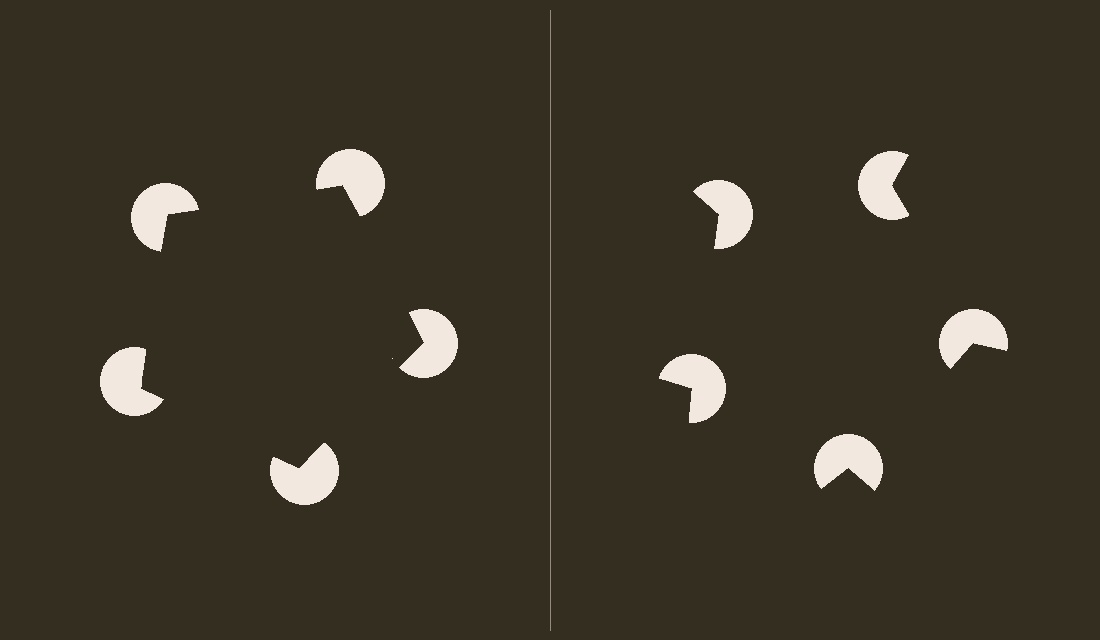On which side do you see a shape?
An illusory pentagon appears on the left side. On the right side the wedge cuts are rotated, so no coherent shape forms.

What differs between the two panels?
The pac-man discs are positioned identically on both sides; only the wedge orientations differ. On the left they align to a pentagon; on the right they are misaligned.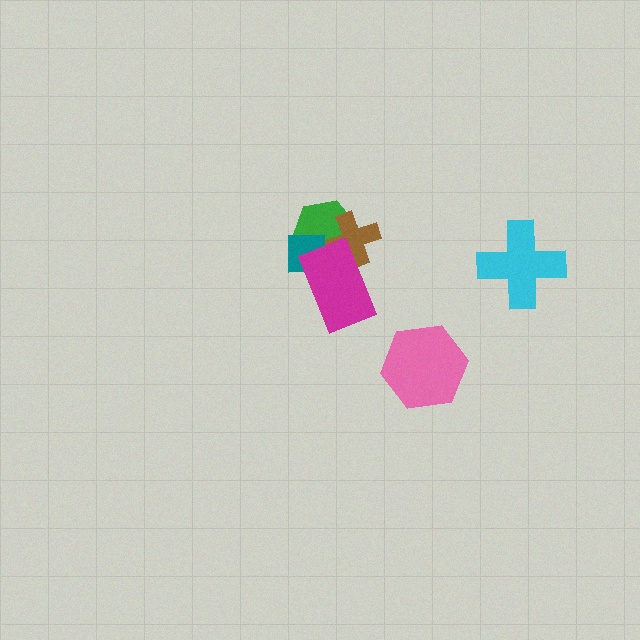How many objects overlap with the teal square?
2 objects overlap with the teal square.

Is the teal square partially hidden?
Yes, it is partially covered by another shape.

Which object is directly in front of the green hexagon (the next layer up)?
The brown cross is directly in front of the green hexagon.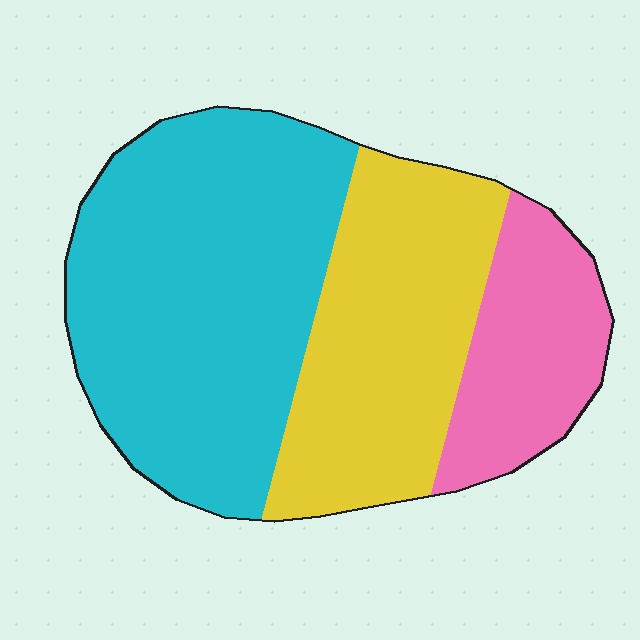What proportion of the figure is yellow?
Yellow covers about 30% of the figure.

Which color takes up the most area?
Cyan, at roughly 50%.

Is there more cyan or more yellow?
Cyan.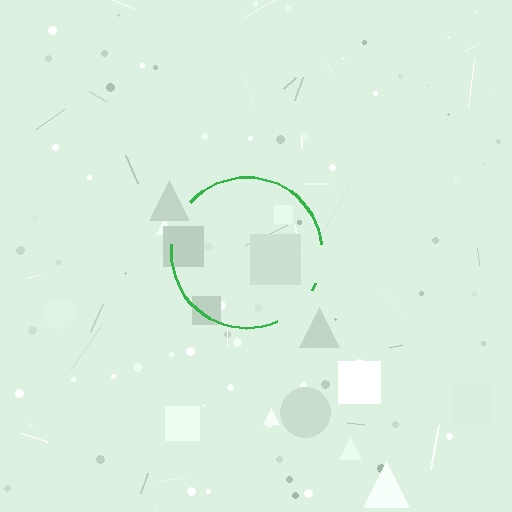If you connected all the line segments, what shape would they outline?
They would outline a circle.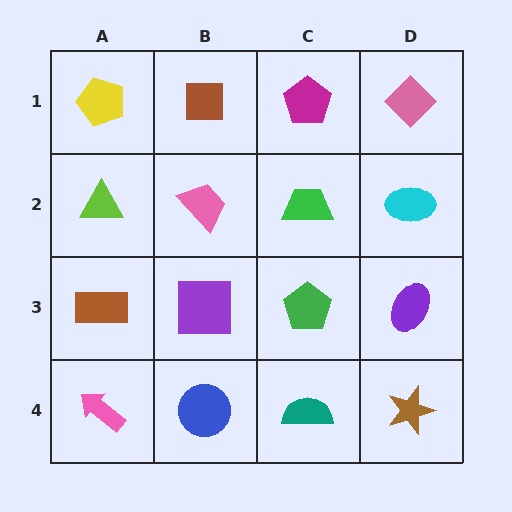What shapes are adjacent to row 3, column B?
A pink trapezoid (row 2, column B), a blue circle (row 4, column B), a brown rectangle (row 3, column A), a green pentagon (row 3, column C).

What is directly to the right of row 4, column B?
A teal semicircle.